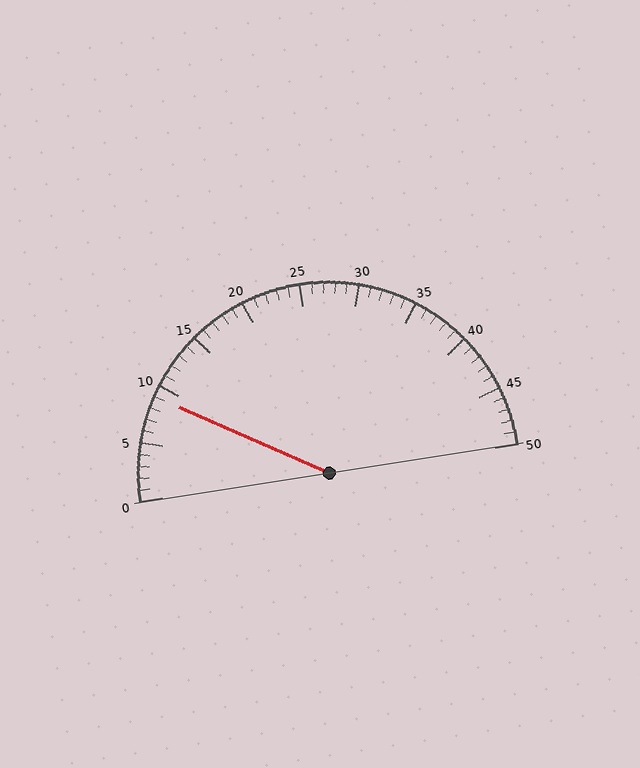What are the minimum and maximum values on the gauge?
The gauge ranges from 0 to 50.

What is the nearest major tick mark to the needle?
The nearest major tick mark is 10.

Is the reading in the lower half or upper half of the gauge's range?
The reading is in the lower half of the range (0 to 50).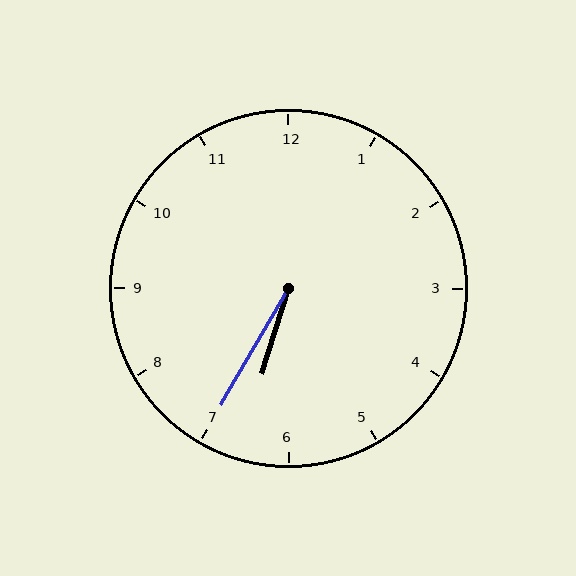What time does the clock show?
6:35.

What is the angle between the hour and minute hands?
Approximately 12 degrees.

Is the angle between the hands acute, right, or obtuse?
It is acute.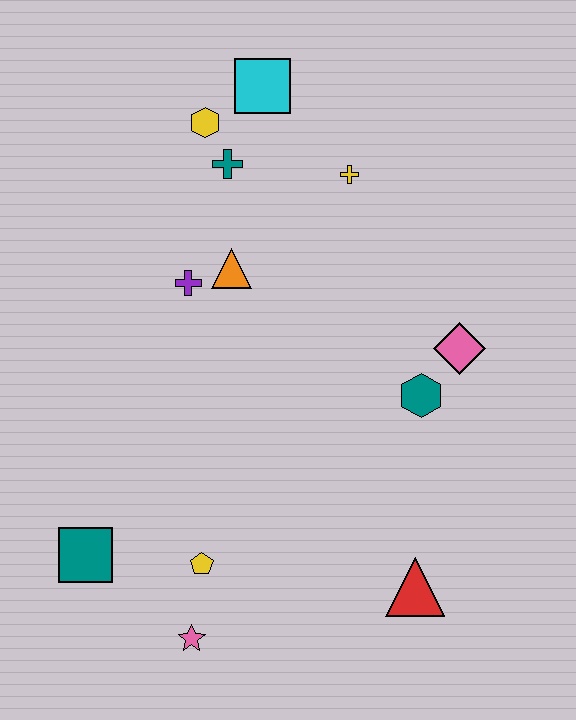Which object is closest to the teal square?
The yellow pentagon is closest to the teal square.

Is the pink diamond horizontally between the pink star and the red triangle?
No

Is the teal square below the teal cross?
Yes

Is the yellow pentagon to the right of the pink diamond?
No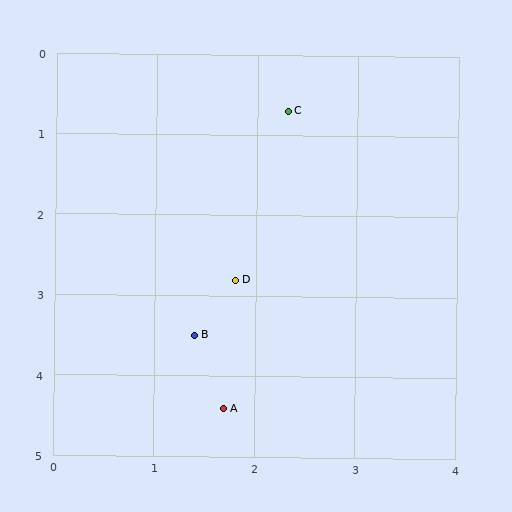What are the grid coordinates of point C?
Point C is at approximately (2.3, 0.7).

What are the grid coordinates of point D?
Point D is at approximately (1.8, 2.8).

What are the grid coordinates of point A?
Point A is at approximately (1.7, 4.4).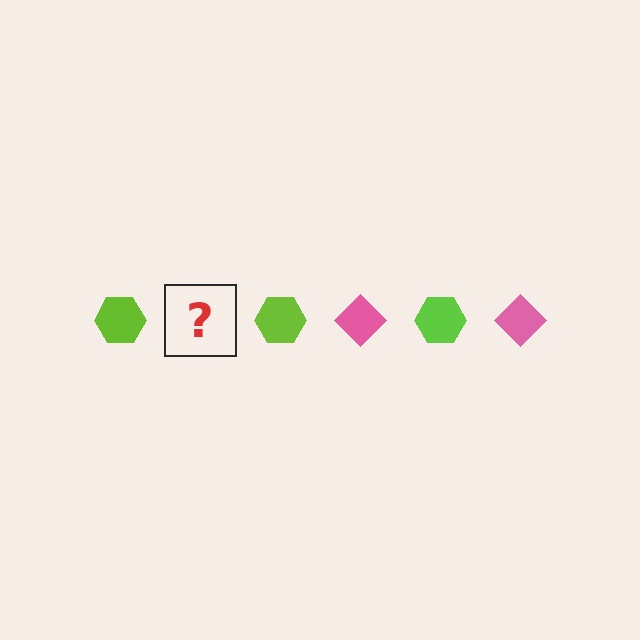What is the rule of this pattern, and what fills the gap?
The rule is that the pattern alternates between lime hexagon and pink diamond. The gap should be filled with a pink diamond.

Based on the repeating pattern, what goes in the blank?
The blank should be a pink diamond.